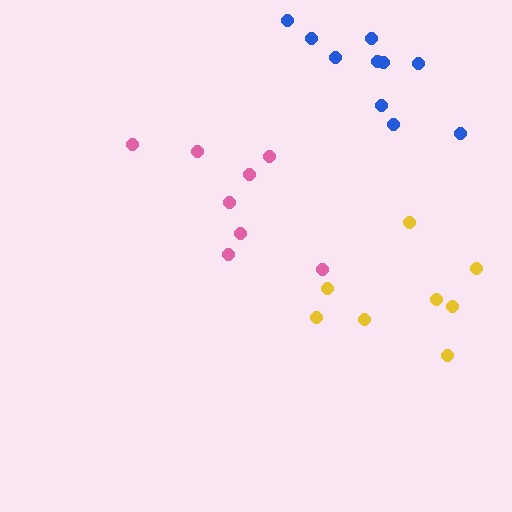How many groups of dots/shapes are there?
There are 3 groups.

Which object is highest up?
The blue cluster is topmost.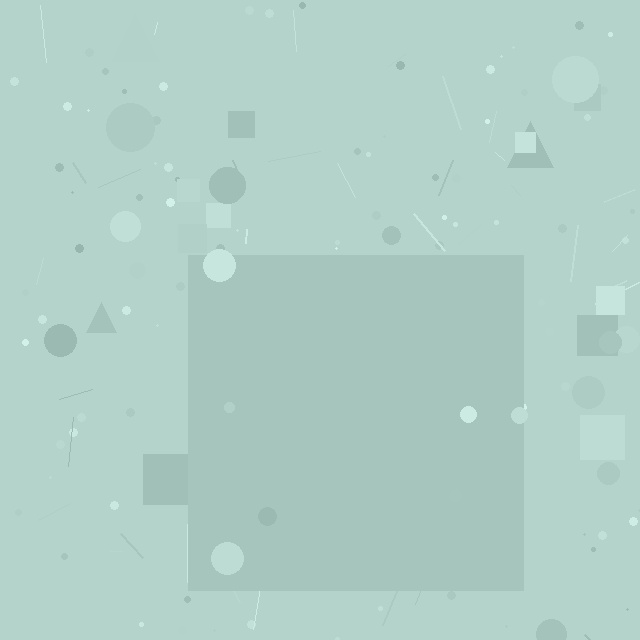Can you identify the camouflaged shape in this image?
The camouflaged shape is a square.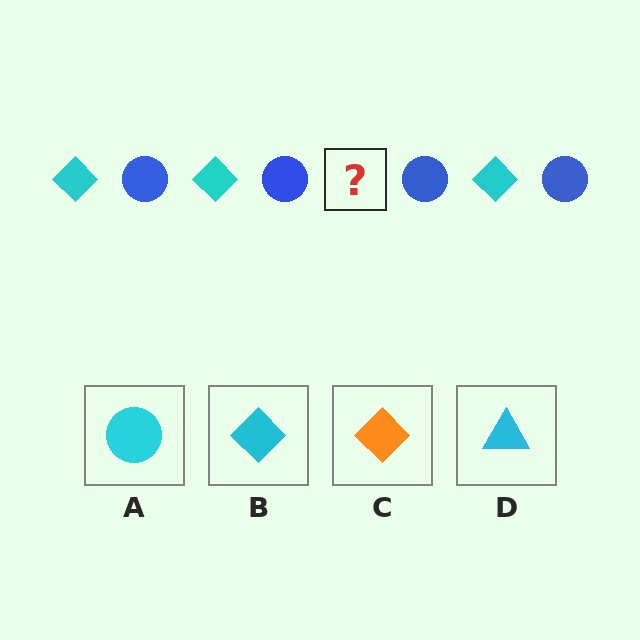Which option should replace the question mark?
Option B.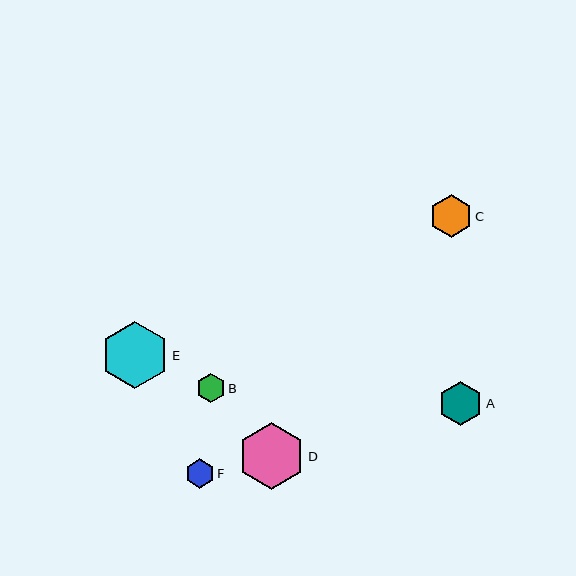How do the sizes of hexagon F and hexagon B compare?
Hexagon F and hexagon B are approximately the same size.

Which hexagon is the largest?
Hexagon E is the largest with a size of approximately 68 pixels.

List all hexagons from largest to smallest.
From largest to smallest: E, D, A, C, F, B.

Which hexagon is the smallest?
Hexagon B is the smallest with a size of approximately 29 pixels.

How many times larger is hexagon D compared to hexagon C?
Hexagon D is approximately 1.6 times the size of hexagon C.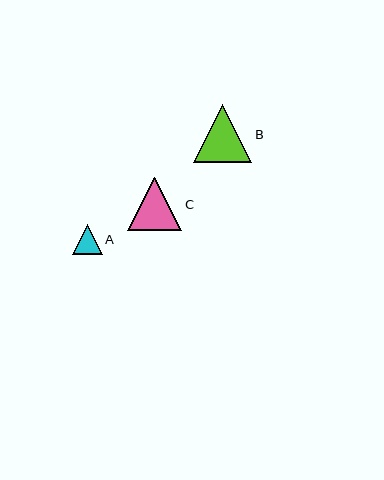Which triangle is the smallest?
Triangle A is the smallest with a size of approximately 30 pixels.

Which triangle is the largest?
Triangle B is the largest with a size of approximately 58 pixels.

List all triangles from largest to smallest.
From largest to smallest: B, C, A.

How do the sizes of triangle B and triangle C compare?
Triangle B and triangle C are approximately the same size.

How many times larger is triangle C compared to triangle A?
Triangle C is approximately 1.8 times the size of triangle A.